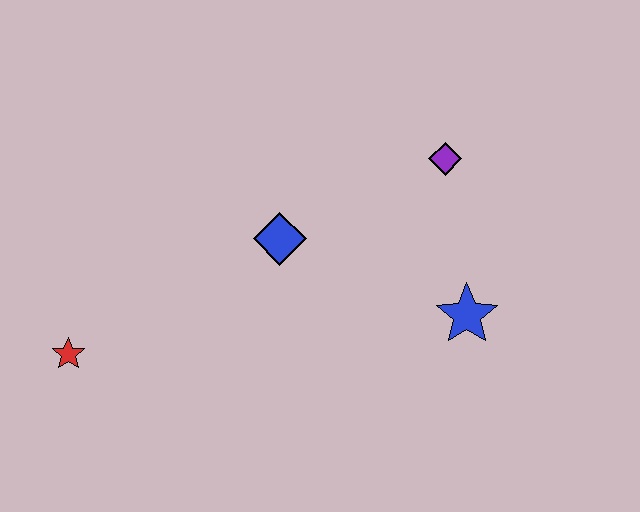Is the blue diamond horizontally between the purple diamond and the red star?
Yes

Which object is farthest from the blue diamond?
The red star is farthest from the blue diamond.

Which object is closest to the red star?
The blue diamond is closest to the red star.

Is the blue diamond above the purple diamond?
No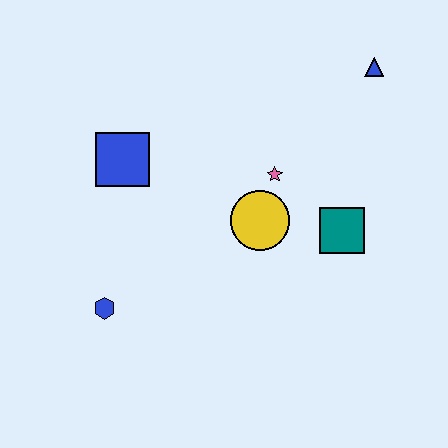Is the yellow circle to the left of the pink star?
Yes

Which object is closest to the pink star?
The yellow circle is closest to the pink star.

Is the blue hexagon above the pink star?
No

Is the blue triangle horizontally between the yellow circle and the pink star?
No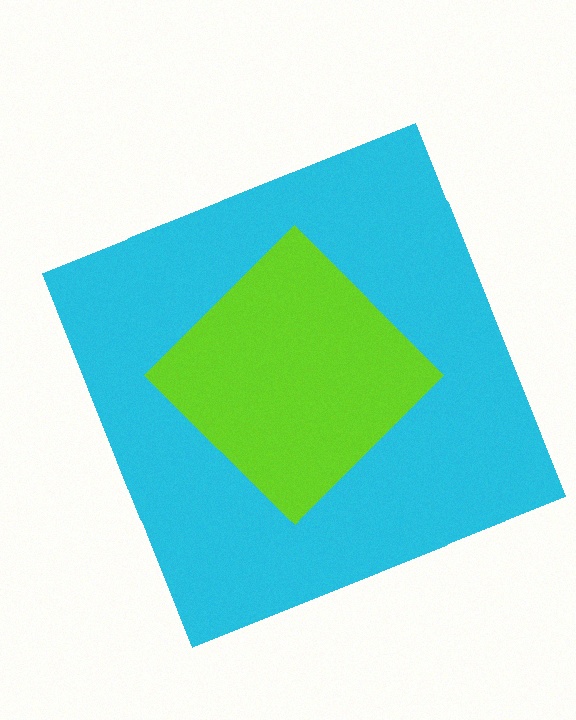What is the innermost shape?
The lime diamond.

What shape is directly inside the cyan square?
The lime diamond.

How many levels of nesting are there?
2.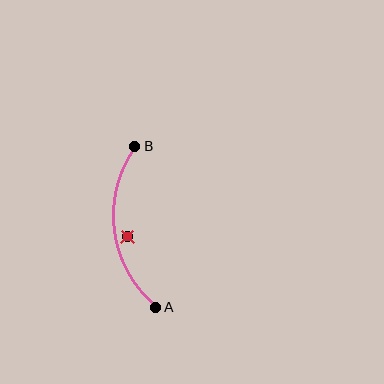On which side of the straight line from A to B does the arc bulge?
The arc bulges to the left of the straight line connecting A and B.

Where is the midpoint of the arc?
The arc midpoint is the point on the curve farthest from the straight line joining A and B. It sits to the left of that line.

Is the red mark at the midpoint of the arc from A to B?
No — the red mark does not lie on the arc at all. It sits slightly inside the curve.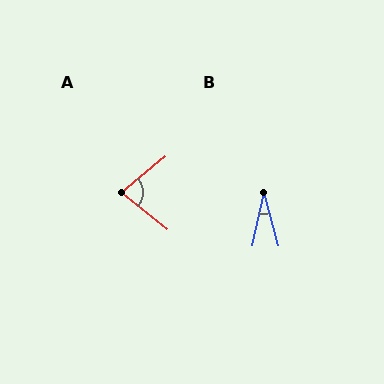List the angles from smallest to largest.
B (28°), A (78°).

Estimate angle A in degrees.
Approximately 78 degrees.